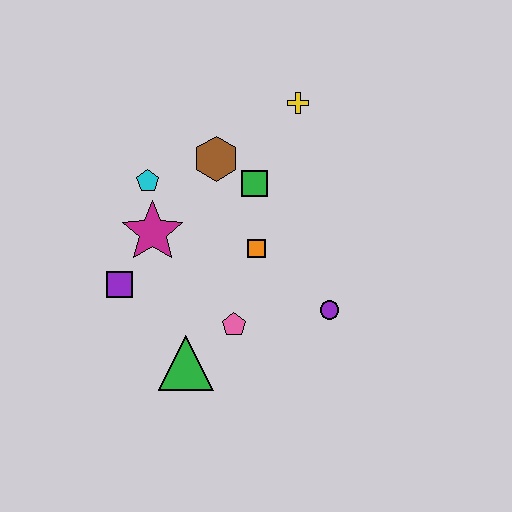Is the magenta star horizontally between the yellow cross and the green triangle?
No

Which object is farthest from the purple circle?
The cyan pentagon is farthest from the purple circle.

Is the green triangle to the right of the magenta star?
Yes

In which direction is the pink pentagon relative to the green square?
The pink pentagon is below the green square.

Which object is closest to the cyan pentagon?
The magenta star is closest to the cyan pentagon.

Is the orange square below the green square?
Yes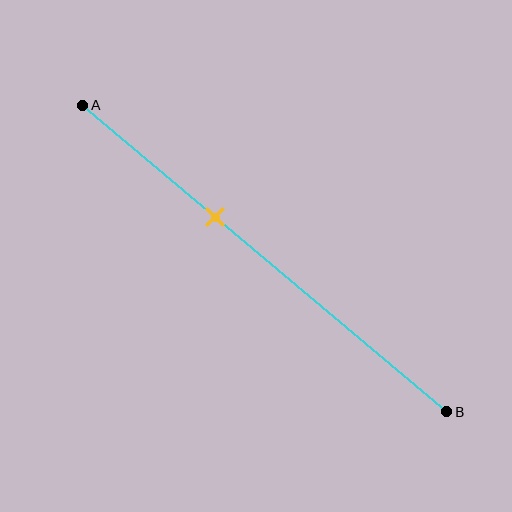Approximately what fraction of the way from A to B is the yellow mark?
The yellow mark is approximately 35% of the way from A to B.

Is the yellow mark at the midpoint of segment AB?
No, the mark is at about 35% from A, not at the 50% midpoint.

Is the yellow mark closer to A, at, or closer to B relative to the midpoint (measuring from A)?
The yellow mark is closer to point A than the midpoint of segment AB.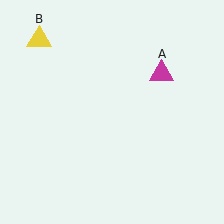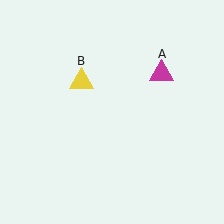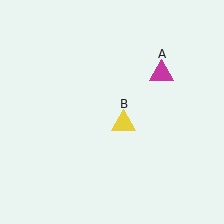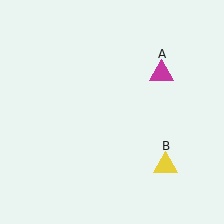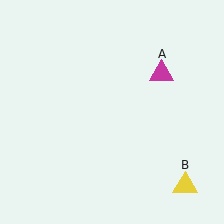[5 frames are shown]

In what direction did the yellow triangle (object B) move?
The yellow triangle (object B) moved down and to the right.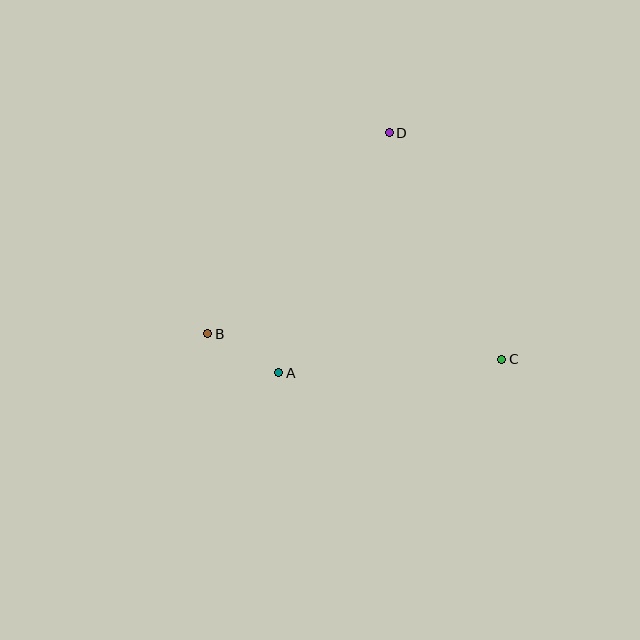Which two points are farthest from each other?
Points B and C are farthest from each other.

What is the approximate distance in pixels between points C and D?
The distance between C and D is approximately 253 pixels.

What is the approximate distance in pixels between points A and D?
The distance between A and D is approximately 264 pixels.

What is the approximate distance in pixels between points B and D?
The distance between B and D is approximately 271 pixels.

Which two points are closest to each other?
Points A and B are closest to each other.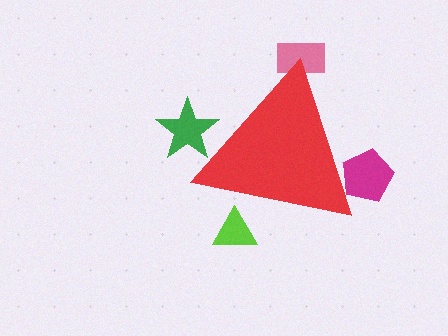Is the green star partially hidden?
Yes, the green star is partially hidden behind the red triangle.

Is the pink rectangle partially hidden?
Yes, the pink rectangle is partially hidden behind the red triangle.